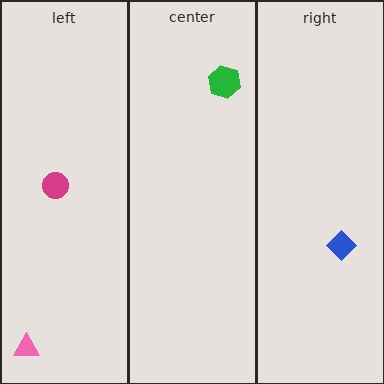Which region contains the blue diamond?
The right region.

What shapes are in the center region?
The green hexagon.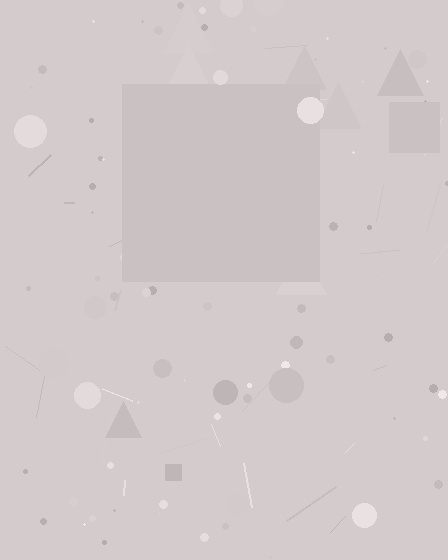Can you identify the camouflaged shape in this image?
The camouflaged shape is a square.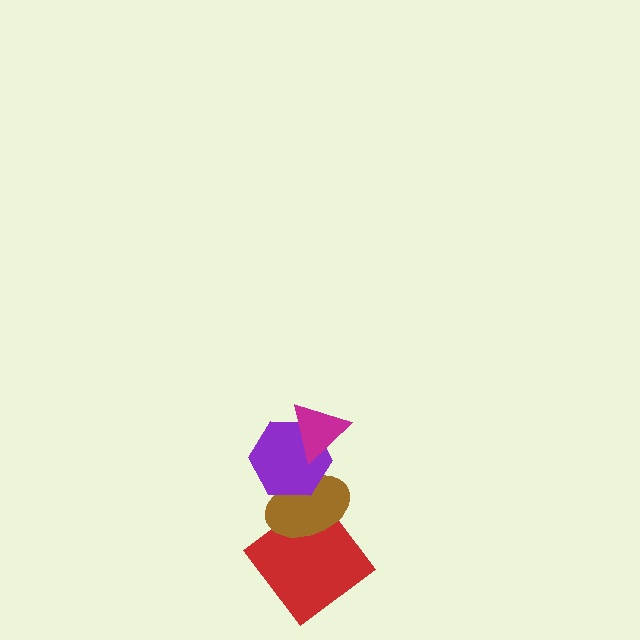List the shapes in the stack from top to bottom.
From top to bottom: the magenta triangle, the purple hexagon, the brown ellipse, the red diamond.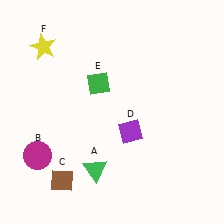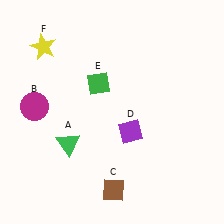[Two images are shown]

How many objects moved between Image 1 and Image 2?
3 objects moved between the two images.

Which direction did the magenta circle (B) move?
The magenta circle (B) moved up.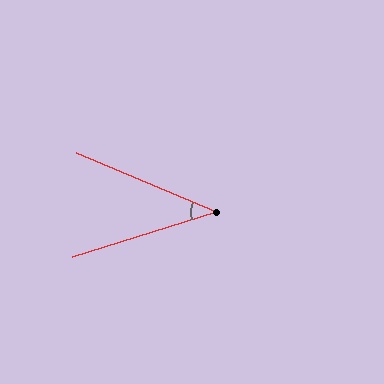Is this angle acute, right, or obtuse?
It is acute.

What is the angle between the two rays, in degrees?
Approximately 40 degrees.